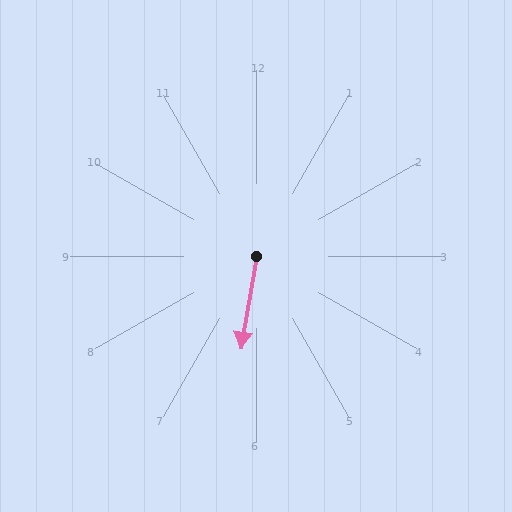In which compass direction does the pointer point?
South.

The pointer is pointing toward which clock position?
Roughly 6 o'clock.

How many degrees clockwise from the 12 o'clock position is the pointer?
Approximately 189 degrees.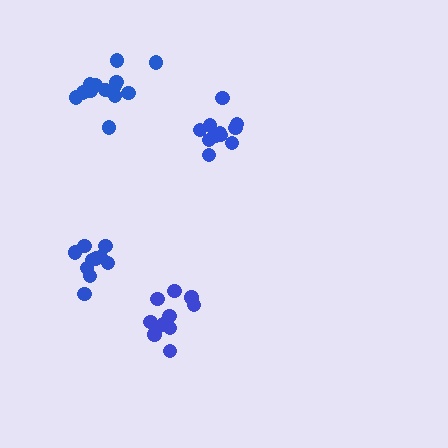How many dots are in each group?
Group 1: 11 dots, Group 2: 10 dots, Group 3: 10 dots, Group 4: 14 dots (45 total).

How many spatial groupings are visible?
There are 4 spatial groupings.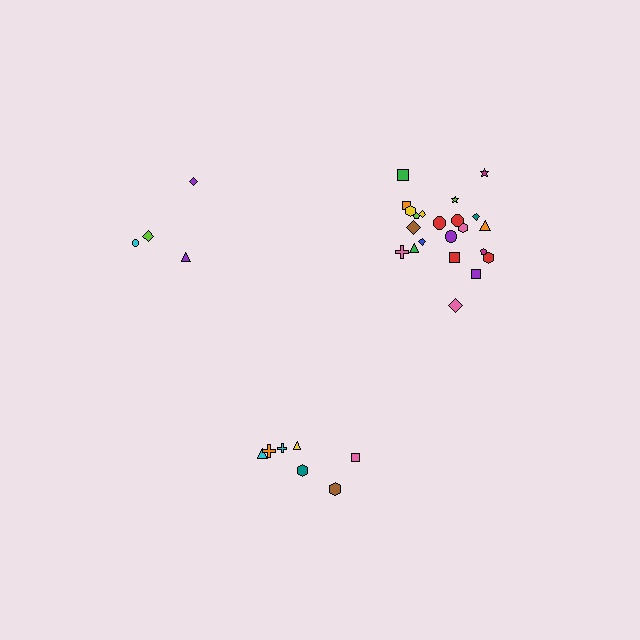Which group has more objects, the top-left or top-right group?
The top-right group.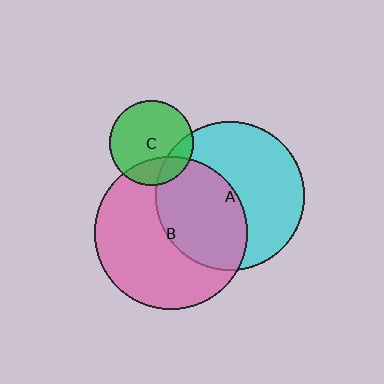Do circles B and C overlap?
Yes.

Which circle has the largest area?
Circle B (pink).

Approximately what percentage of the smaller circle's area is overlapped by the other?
Approximately 25%.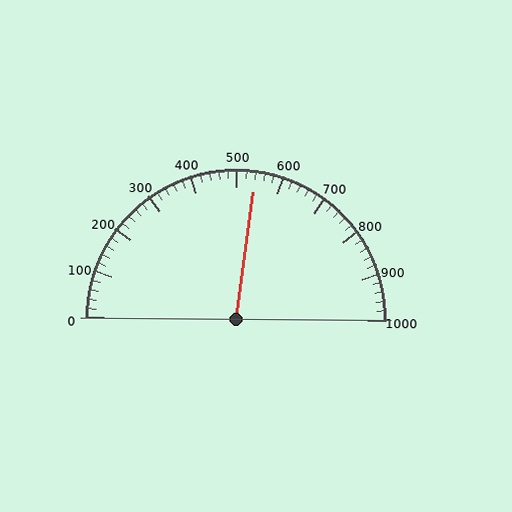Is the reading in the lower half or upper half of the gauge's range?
The reading is in the upper half of the range (0 to 1000).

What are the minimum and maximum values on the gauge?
The gauge ranges from 0 to 1000.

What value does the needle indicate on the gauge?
The needle indicates approximately 540.